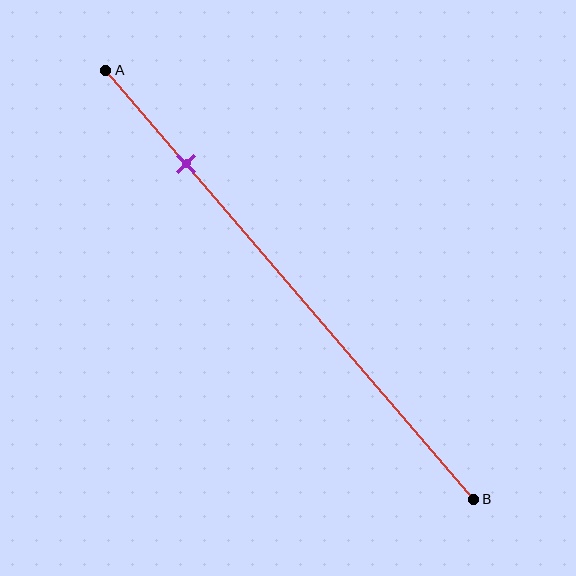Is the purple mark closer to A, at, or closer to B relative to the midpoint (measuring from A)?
The purple mark is closer to point A than the midpoint of segment AB.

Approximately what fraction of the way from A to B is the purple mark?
The purple mark is approximately 20% of the way from A to B.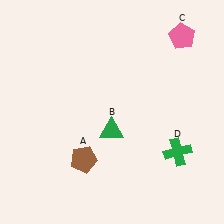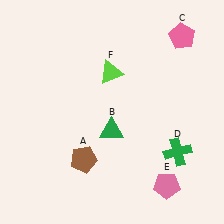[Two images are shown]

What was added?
A pink pentagon (E), a lime triangle (F) were added in Image 2.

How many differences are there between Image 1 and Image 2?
There are 2 differences between the two images.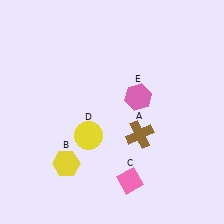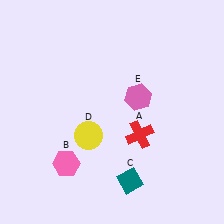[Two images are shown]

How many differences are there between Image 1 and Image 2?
There are 3 differences between the two images.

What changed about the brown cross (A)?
In Image 1, A is brown. In Image 2, it changed to red.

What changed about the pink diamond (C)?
In Image 1, C is pink. In Image 2, it changed to teal.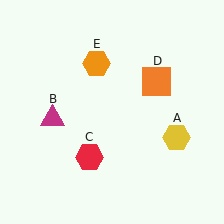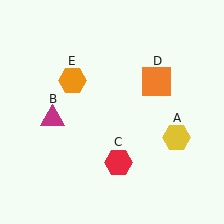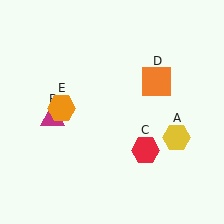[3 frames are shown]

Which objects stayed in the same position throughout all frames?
Yellow hexagon (object A) and magenta triangle (object B) and orange square (object D) remained stationary.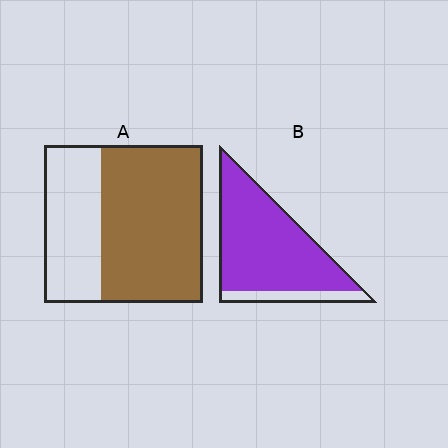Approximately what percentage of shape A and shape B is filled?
A is approximately 65% and B is approximately 85%.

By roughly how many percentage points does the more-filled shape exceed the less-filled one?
By roughly 20 percentage points (B over A).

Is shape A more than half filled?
Yes.